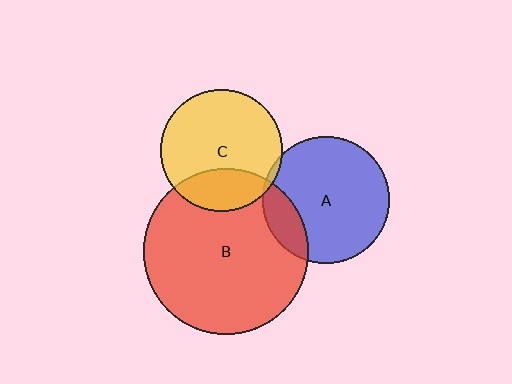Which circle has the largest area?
Circle B (red).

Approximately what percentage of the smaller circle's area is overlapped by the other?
Approximately 25%.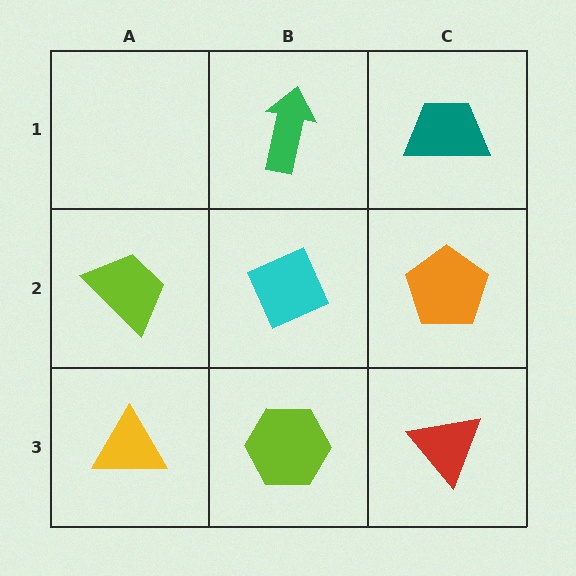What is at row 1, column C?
A teal trapezoid.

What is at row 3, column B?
A lime hexagon.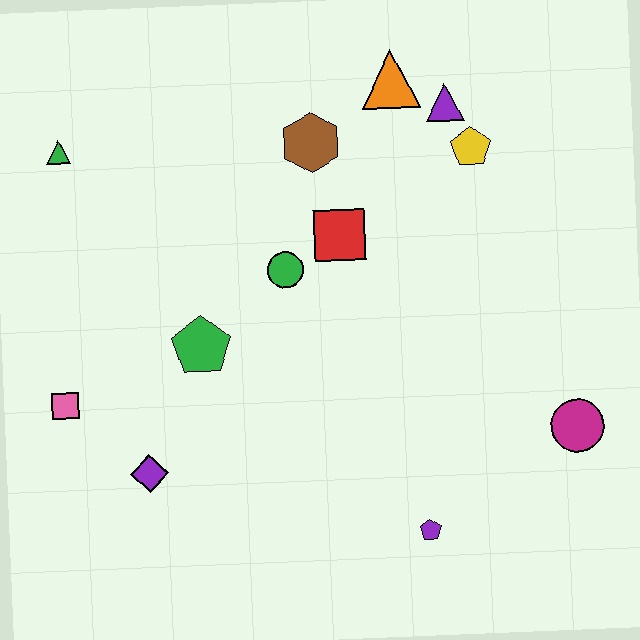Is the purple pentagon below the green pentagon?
Yes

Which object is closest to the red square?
The green circle is closest to the red square.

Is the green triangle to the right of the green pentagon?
No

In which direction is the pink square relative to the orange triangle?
The pink square is to the left of the orange triangle.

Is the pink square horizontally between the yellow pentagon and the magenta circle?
No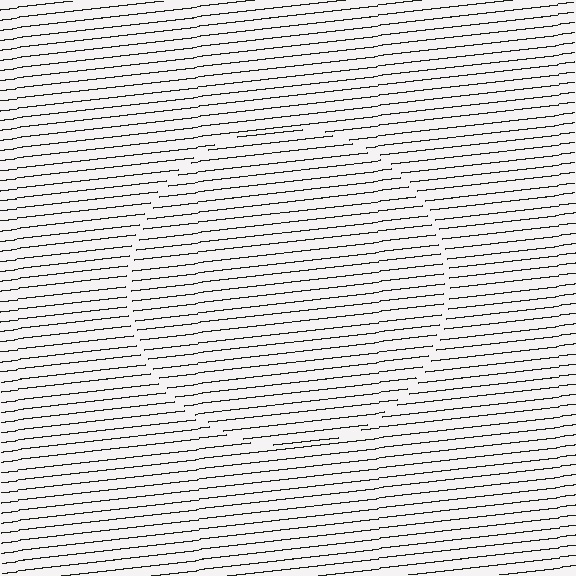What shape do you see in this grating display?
An illusory circle. The interior of the shape contains the same grating, shifted by half a period — the contour is defined by the phase discontinuity where line-ends from the inner and outer gratings abut.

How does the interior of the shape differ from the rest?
The interior of the shape contains the same grating, shifted by half a period — the contour is defined by the phase discontinuity where line-ends from the inner and outer gratings abut.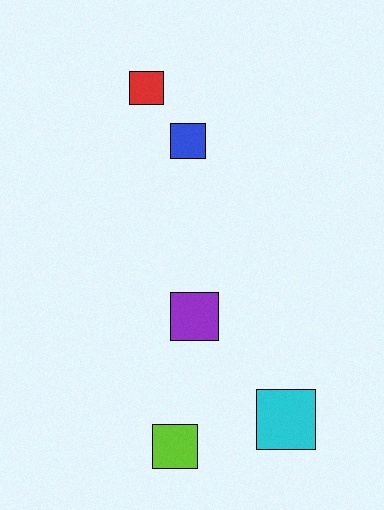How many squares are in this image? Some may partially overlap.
There are 5 squares.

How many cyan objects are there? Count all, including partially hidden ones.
There is 1 cyan object.